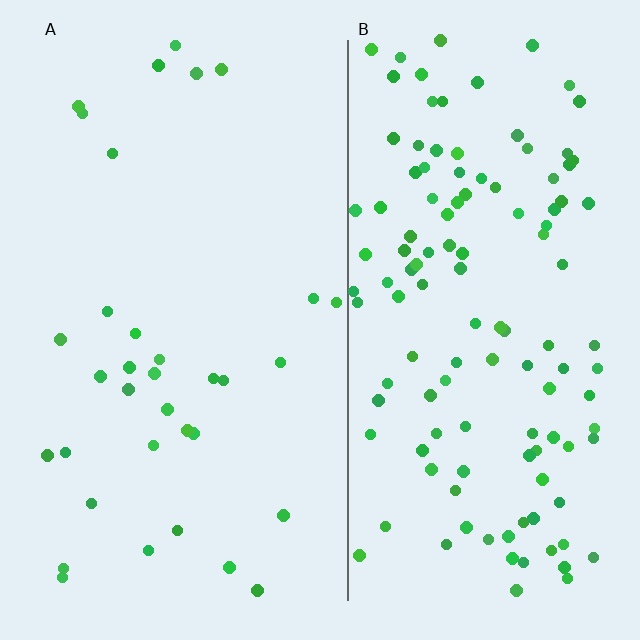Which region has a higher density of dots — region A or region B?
B (the right).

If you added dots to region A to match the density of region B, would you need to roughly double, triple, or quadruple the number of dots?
Approximately quadruple.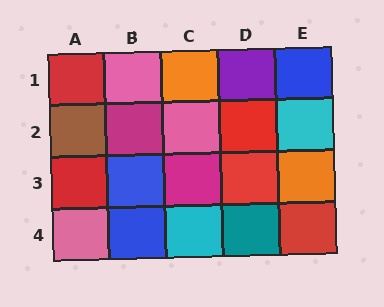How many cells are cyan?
2 cells are cyan.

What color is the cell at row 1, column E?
Blue.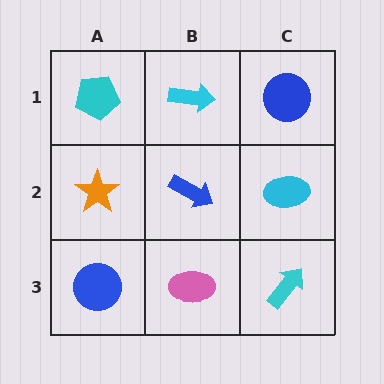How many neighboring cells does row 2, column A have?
3.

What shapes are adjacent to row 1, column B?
A blue arrow (row 2, column B), a cyan pentagon (row 1, column A), a blue circle (row 1, column C).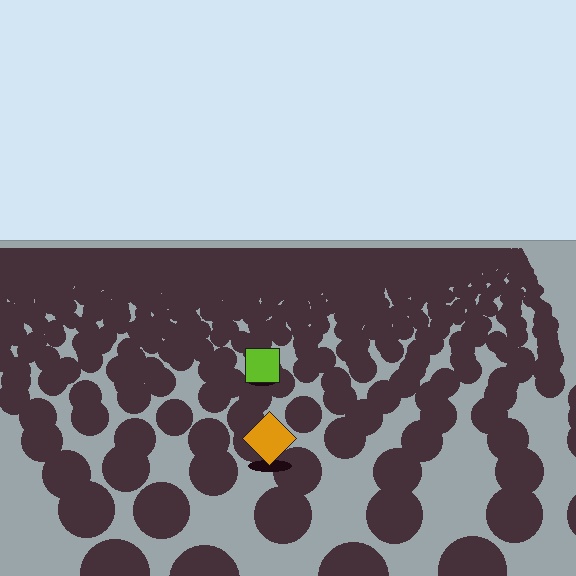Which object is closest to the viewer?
The orange diamond is closest. The texture marks near it are larger and more spread out.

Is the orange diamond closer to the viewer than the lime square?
Yes. The orange diamond is closer — you can tell from the texture gradient: the ground texture is coarser near it.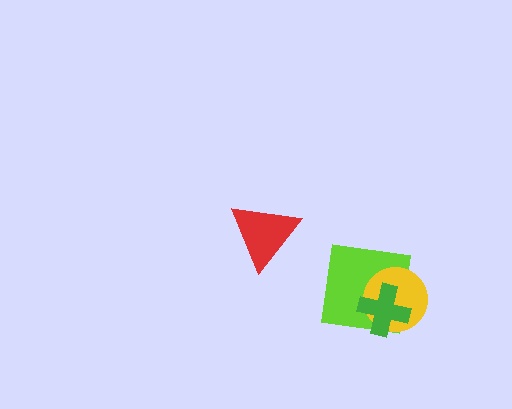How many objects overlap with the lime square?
2 objects overlap with the lime square.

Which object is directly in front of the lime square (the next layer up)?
The yellow circle is directly in front of the lime square.